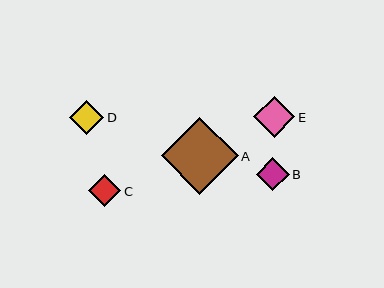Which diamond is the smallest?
Diamond C is the smallest with a size of approximately 32 pixels.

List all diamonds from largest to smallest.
From largest to smallest: A, E, D, B, C.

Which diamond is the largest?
Diamond A is the largest with a size of approximately 77 pixels.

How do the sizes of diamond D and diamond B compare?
Diamond D and diamond B are approximately the same size.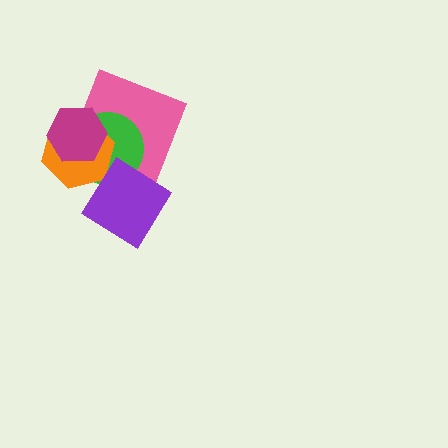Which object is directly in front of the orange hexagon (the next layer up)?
The magenta hexagon is directly in front of the orange hexagon.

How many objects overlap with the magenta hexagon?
3 objects overlap with the magenta hexagon.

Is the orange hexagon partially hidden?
Yes, it is partially covered by another shape.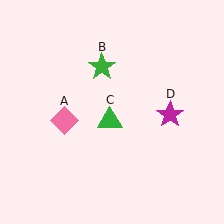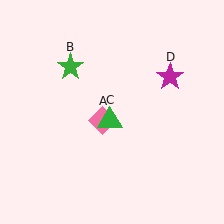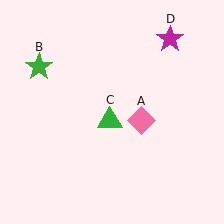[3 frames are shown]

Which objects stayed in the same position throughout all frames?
Green triangle (object C) remained stationary.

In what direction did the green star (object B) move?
The green star (object B) moved left.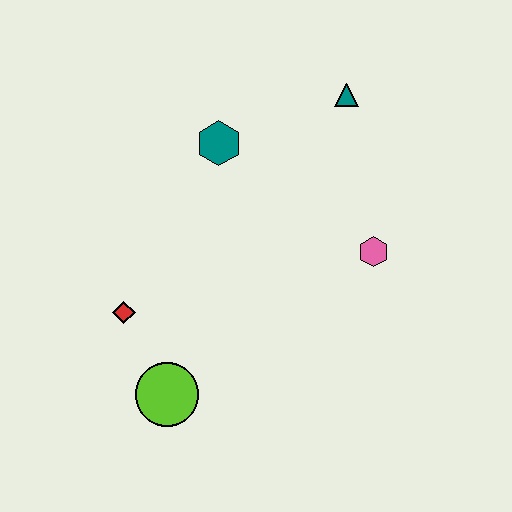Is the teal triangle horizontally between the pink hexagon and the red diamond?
Yes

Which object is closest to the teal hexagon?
The teal triangle is closest to the teal hexagon.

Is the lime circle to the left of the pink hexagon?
Yes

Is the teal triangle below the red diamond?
No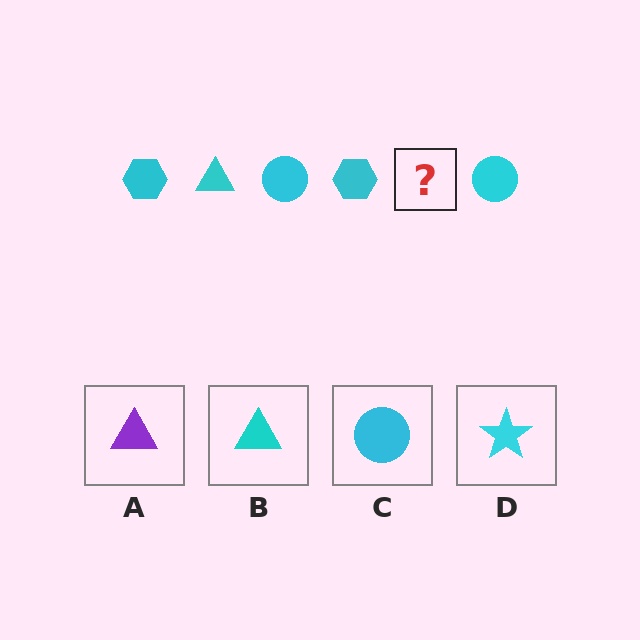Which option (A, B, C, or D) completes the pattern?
B.